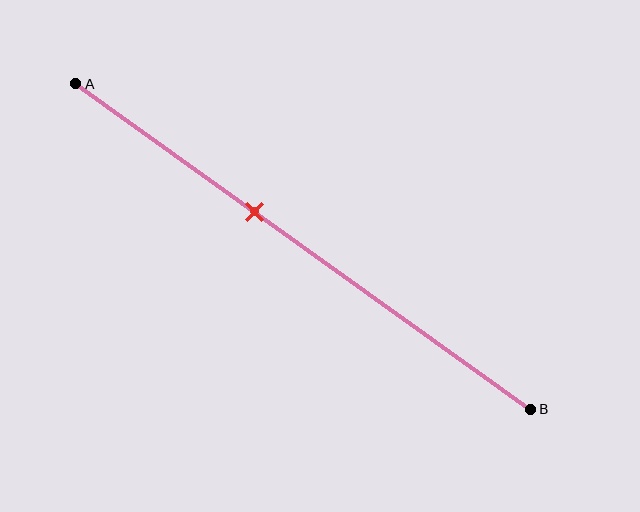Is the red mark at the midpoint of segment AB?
No, the mark is at about 40% from A, not at the 50% midpoint.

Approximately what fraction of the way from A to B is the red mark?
The red mark is approximately 40% of the way from A to B.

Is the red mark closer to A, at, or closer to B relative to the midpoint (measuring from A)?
The red mark is closer to point A than the midpoint of segment AB.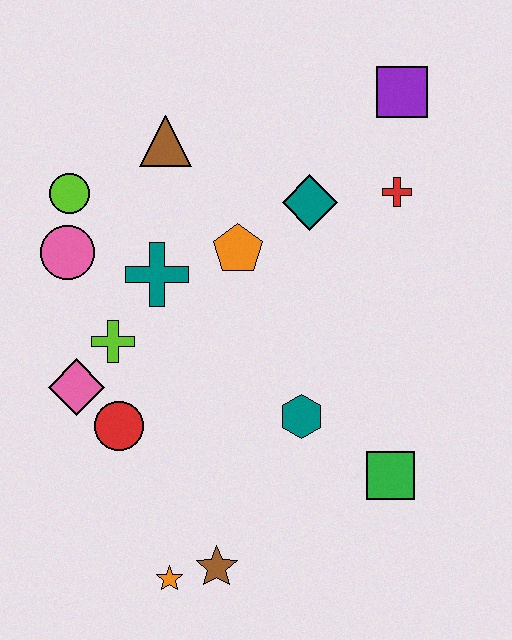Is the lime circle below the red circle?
No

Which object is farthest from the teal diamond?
The orange star is farthest from the teal diamond.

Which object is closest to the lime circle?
The pink circle is closest to the lime circle.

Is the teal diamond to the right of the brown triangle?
Yes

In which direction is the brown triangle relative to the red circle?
The brown triangle is above the red circle.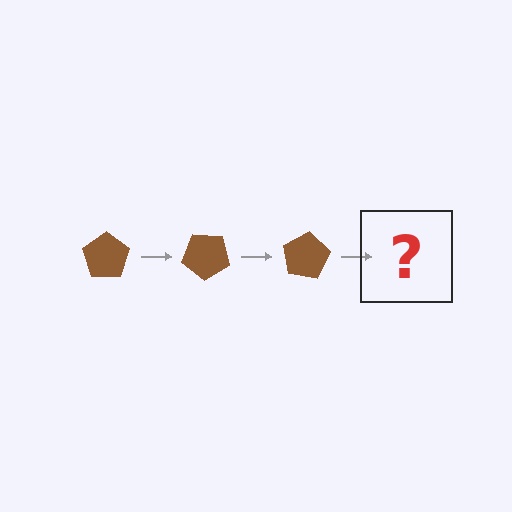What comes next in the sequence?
The next element should be a brown pentagon rotated 120 degrees.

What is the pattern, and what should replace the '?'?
The pattern is that the pentagon rotates 40 degrees each step. The '?' should be a brown pentagon rotated 120 degrees.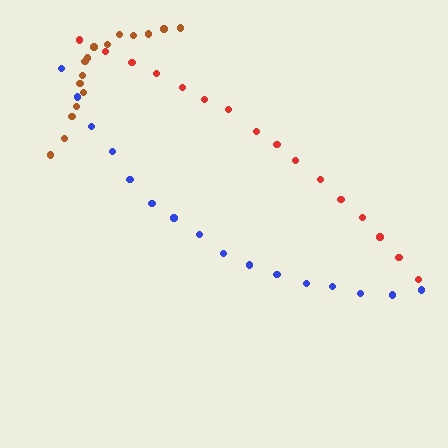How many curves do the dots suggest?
There are 3 distinct paths.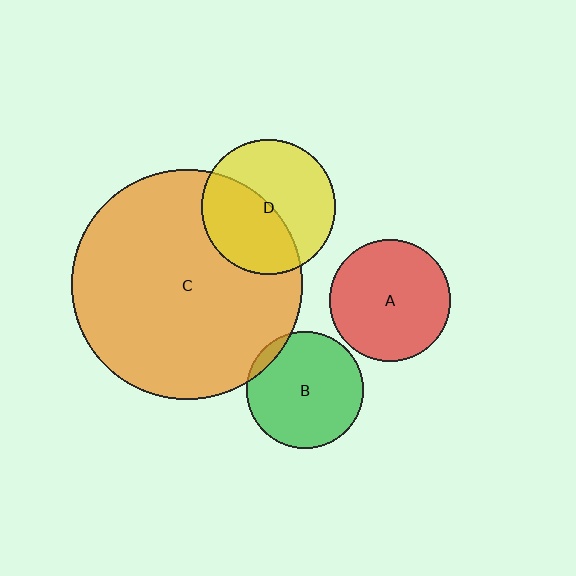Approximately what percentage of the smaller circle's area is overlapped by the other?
Approximately 45%.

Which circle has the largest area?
Circle C (orange).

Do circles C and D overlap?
Yes.